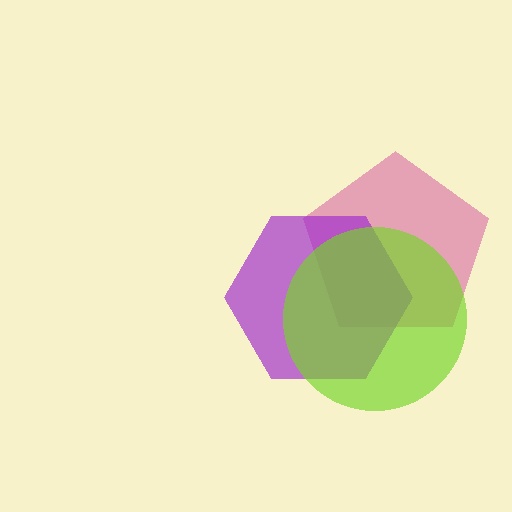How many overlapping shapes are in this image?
There are 3 overlapping shapes in the image.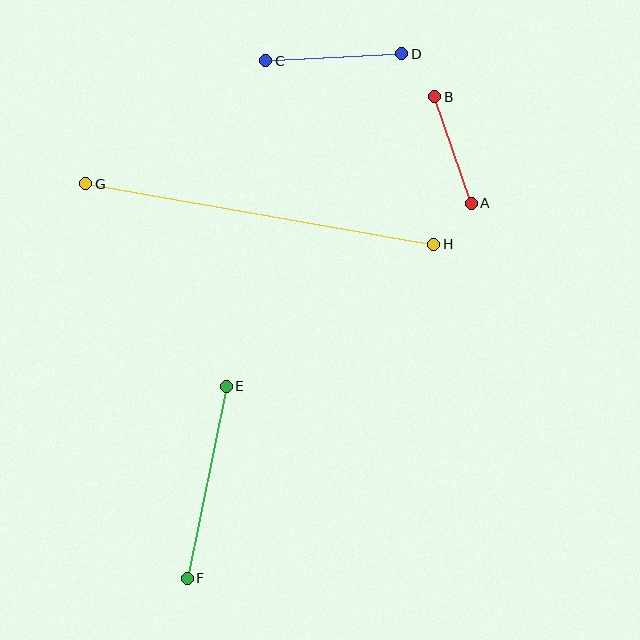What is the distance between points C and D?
The distance is approximately 136 pixels.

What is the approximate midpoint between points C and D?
The midpoint is at approximately (334, 57) pixels.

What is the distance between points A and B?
The distance is approximately 113 pixels.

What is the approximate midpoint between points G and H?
The midpoint is at approximately (260, 214) pixels.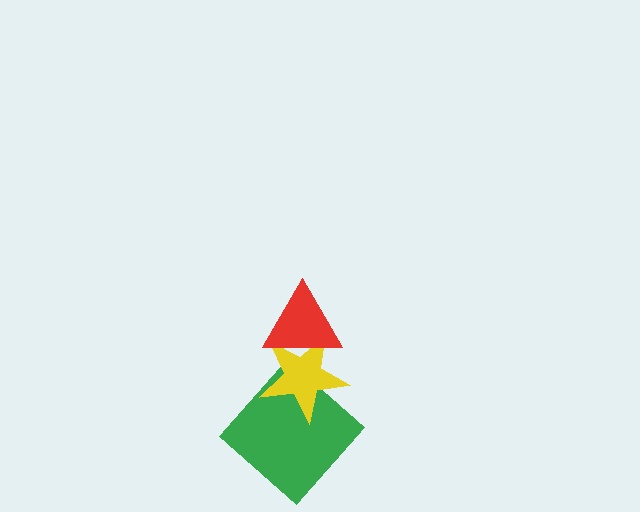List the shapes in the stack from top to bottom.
From top to bottom: the red triangle, the yellow star, the green diamond.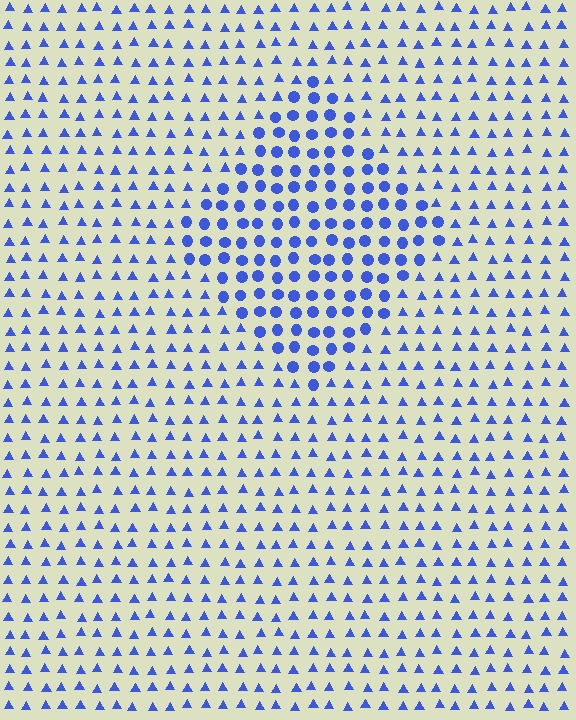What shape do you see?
I see a diamond.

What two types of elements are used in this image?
The image uses circles inside the diamond region and triangles outside it.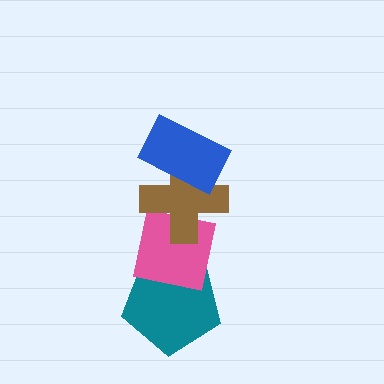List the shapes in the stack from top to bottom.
From top to bottom: the blue rectangle, the brown cross, the pink square, the teal pentagon.